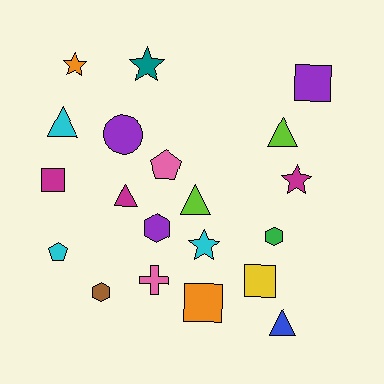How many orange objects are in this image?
There are 2 orange objects.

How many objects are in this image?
There are 20 objects.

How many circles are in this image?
There is 1 circle.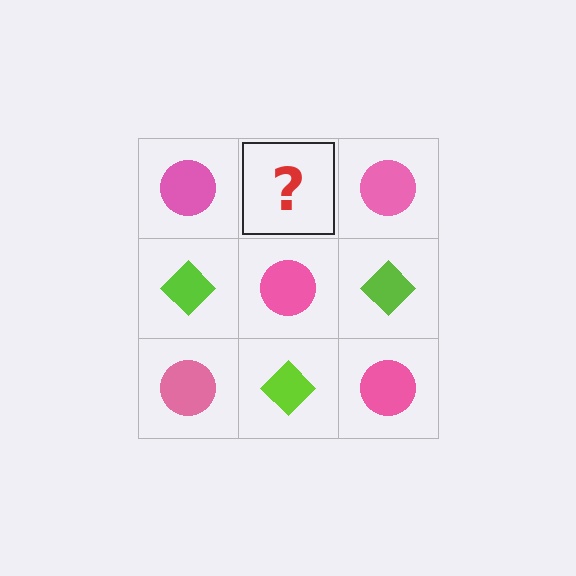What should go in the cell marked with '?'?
The missing cell should contain a lime diamond.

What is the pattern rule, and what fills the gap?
The rule is that it alternates pink circle and lime diamond in a checkerboard pattern. The gap should be filled with a lime diamond.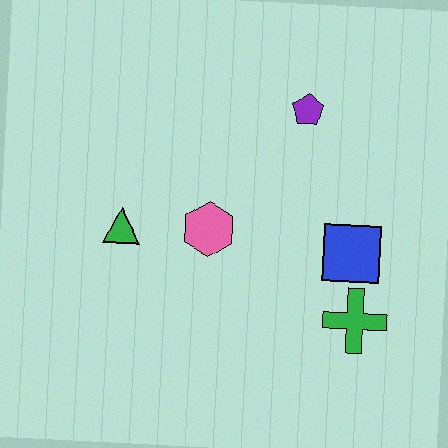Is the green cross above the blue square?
No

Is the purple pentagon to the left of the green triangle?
No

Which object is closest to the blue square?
The green cross is closest to the blue square.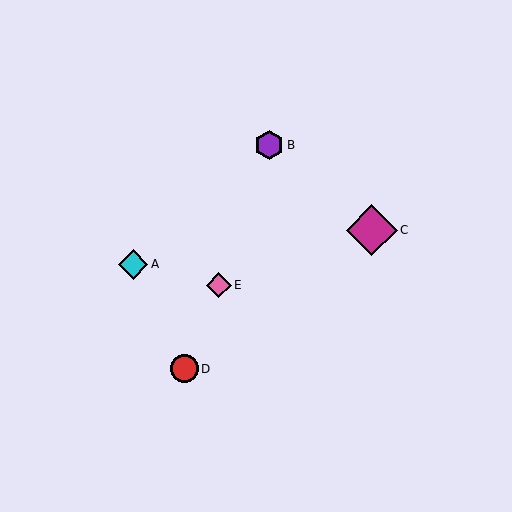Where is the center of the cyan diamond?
The center of the cyan diamond is at (133, 264).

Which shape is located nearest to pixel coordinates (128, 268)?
The cyan diamond (labeled A) at (133, 264) is nearest to that location.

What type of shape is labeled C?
Shape C is a magenta diamond.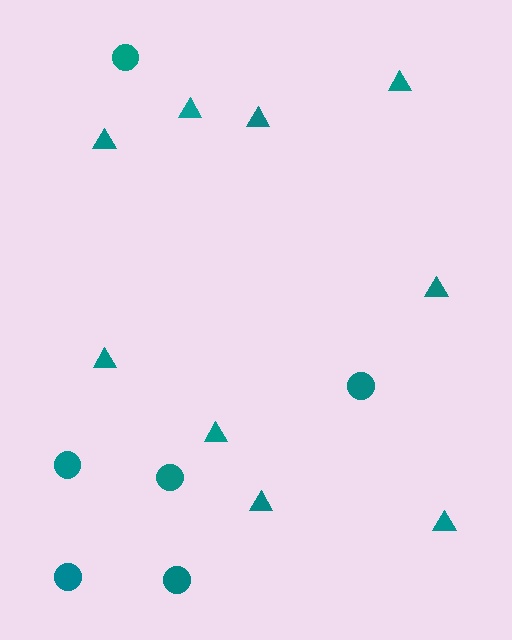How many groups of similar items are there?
There are 2 groups: one group of triangles (9) and one group of circles (6).